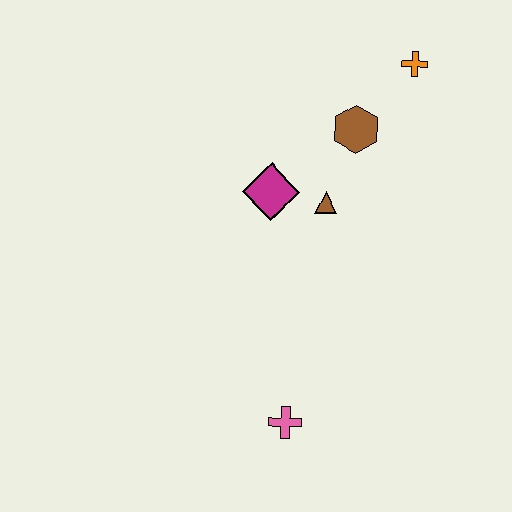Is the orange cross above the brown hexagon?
Yes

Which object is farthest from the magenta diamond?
The pink cross is farthest from the magenta diamond.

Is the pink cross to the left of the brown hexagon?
Yes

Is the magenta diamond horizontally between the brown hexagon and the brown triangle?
No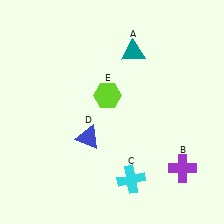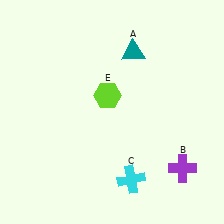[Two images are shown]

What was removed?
The blue triangle (D) was removed in Image 2.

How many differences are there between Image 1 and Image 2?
There is 1 difference between the two images.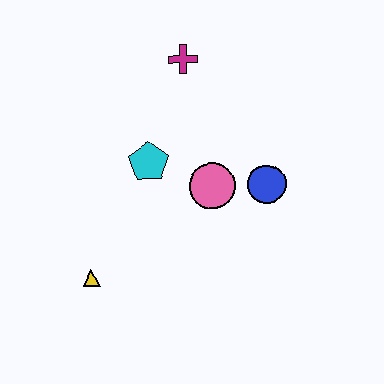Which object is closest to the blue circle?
The pink circle is closest to the blue circle.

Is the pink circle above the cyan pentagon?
No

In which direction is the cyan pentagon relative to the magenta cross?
The cyan pentagon is below the magenta cross.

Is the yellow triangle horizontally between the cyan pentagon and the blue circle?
No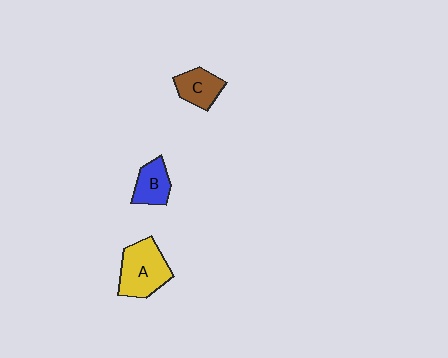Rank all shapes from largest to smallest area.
From largest to smallest: A (yellow), C (brown), B (blue).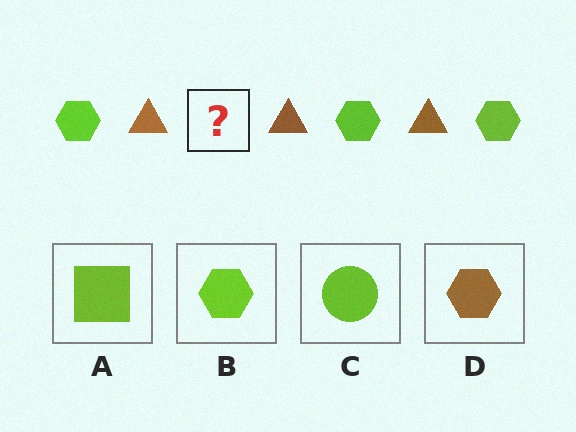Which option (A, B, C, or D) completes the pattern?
B.